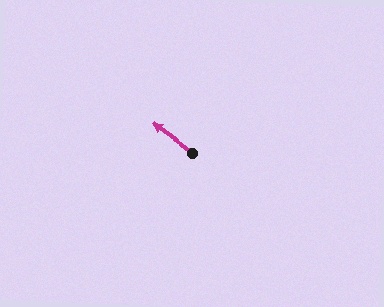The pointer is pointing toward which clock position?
Roughly 10 o'clock.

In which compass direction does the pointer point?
Northwest.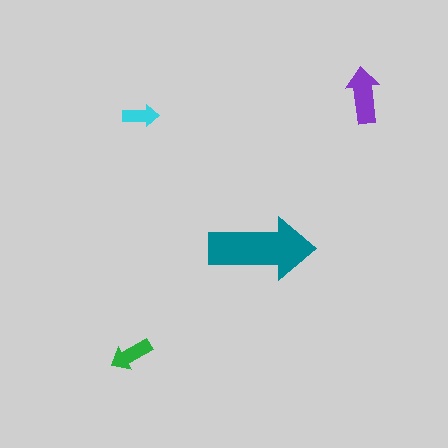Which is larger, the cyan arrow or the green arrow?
The green one.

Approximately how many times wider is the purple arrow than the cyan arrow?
About 1.5 times wider.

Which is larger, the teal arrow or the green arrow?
The teal one.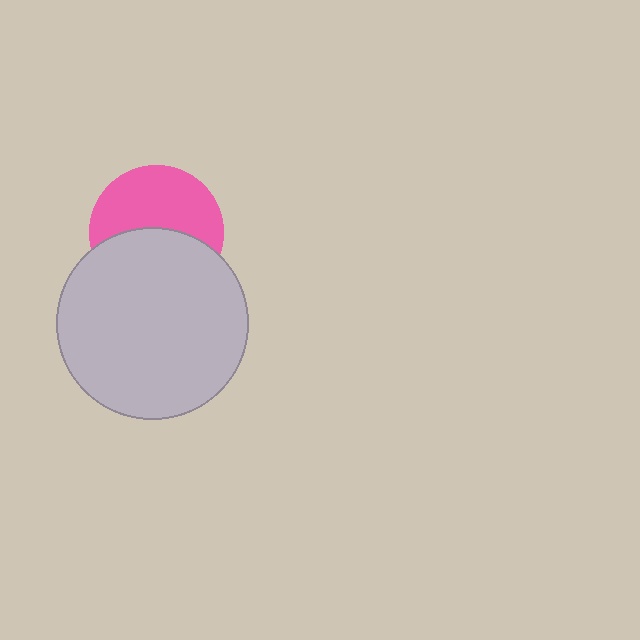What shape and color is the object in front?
The object in front is a light gray circle.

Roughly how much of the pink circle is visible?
About half of it is visible (roughly 53%).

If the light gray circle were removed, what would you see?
You would see the complete pink circle.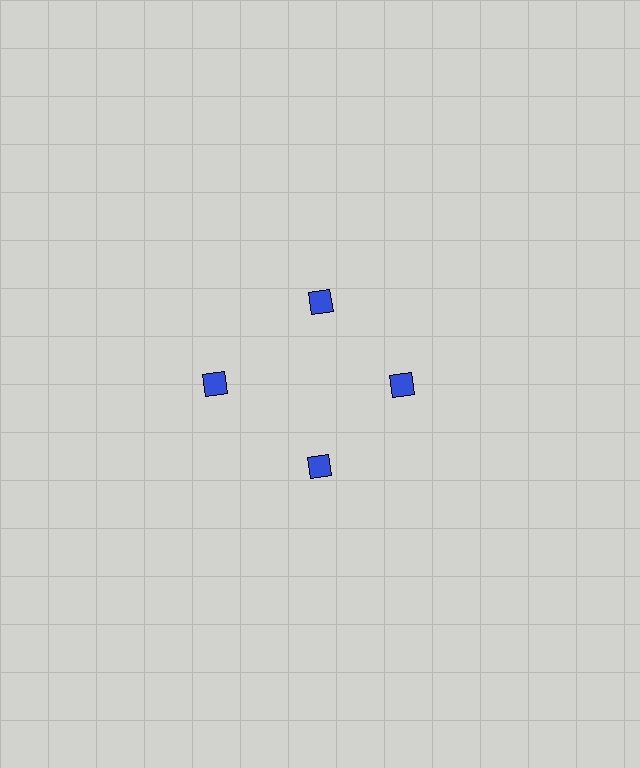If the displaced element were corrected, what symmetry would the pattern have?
It would have 4-fold rotational symmetry — the pattern would map onto itself every 90 degrees.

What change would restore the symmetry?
The symmetry would be restored by moving it inward, back onto the ring so that all 4 squares sit at equal angles and equal distance from the center.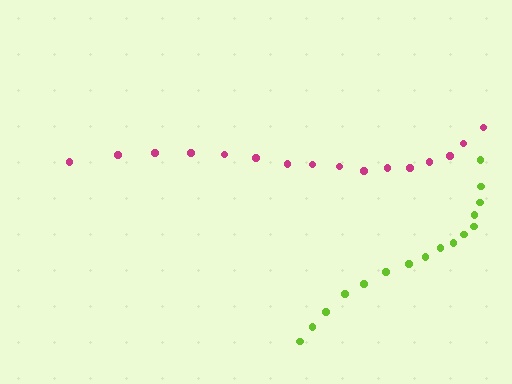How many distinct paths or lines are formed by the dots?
There are 2 distinct paths.